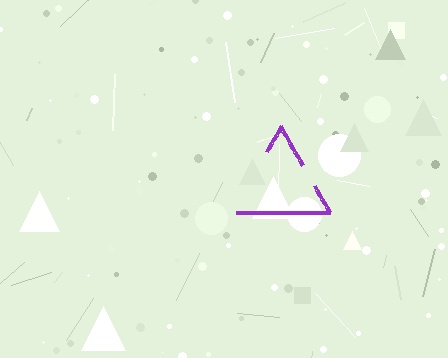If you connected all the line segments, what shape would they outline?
They would outline a triangle.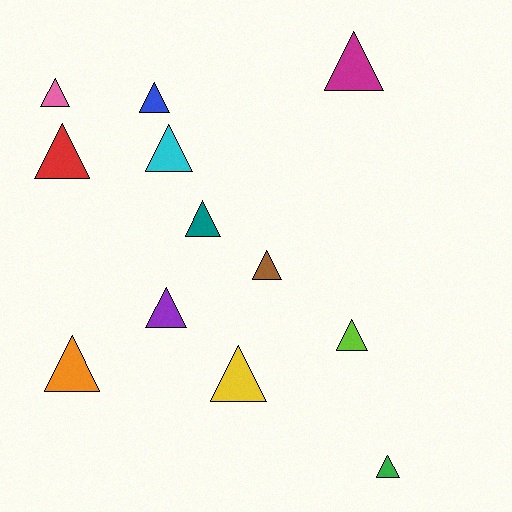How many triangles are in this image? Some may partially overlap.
There are 12 triangles.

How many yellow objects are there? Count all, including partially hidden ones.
There is 1 yellow object.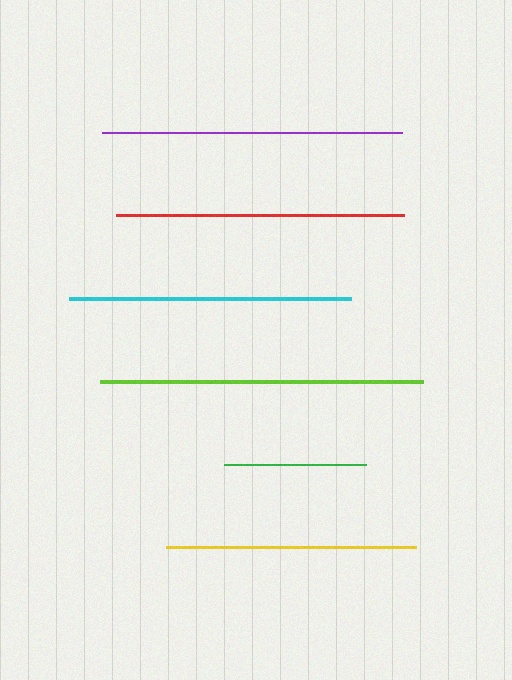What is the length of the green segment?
The green segment is approximately 142 pixels long.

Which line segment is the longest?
The lime line is the longest at approximately 323 pixels.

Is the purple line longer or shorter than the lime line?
The lime line is longer than the purple line.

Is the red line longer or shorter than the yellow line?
The red line is longer than the yellow line.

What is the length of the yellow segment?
The yellow segment is approximately 250 pixels long.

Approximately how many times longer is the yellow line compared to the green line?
The yellow line is approximately 1.8 times the length of the green line.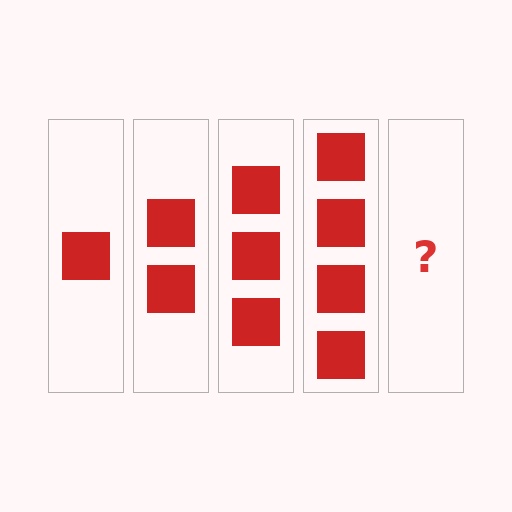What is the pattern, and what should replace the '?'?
The pattern is that each step adds one more square. The '?' should be 5 squares.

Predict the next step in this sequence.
The next step is 5 squares.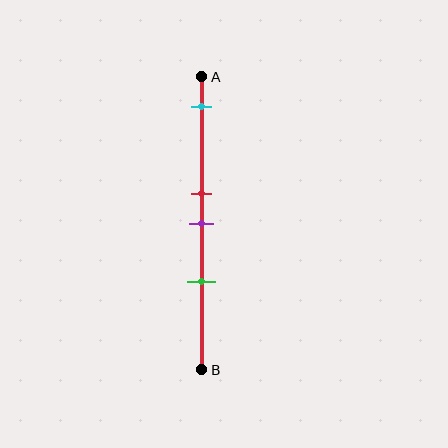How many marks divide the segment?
There are 4 marks dividing the segment.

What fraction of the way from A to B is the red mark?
The red mark is approximately 40% (0.4) of the way from A to B.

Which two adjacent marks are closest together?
The red and purple marks are the closest adjacent pair.